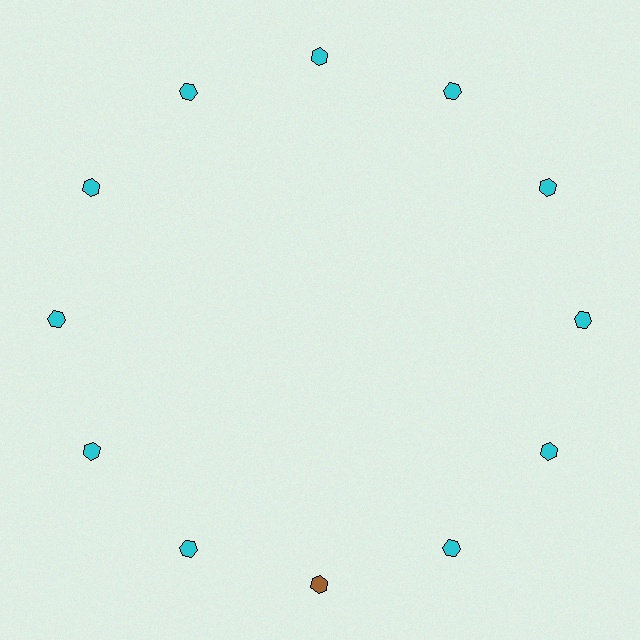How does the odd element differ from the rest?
It has a different color: brown instead of cyan.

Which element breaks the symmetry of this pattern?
The brown hexagon at roughly the 6 o'clock position breaks the symmetry. All other shapes are cyan hexagons.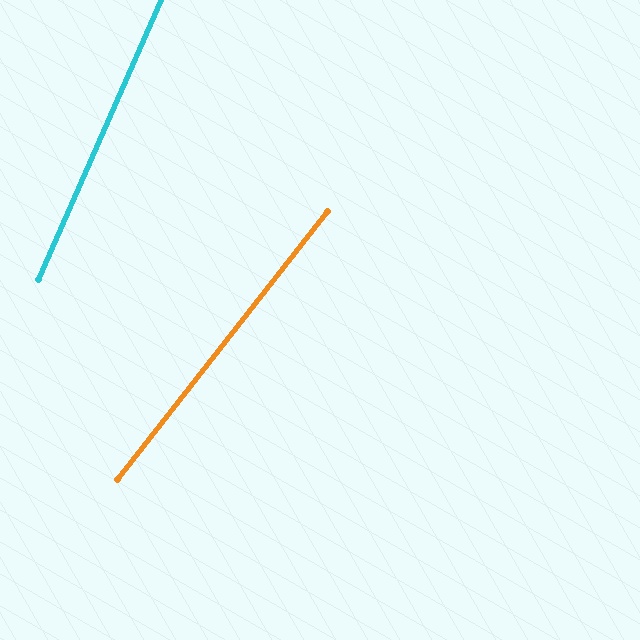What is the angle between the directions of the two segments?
Approximately 14 degrees.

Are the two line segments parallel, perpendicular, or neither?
Neither parallel nor perpendicular — they differ by about 14°.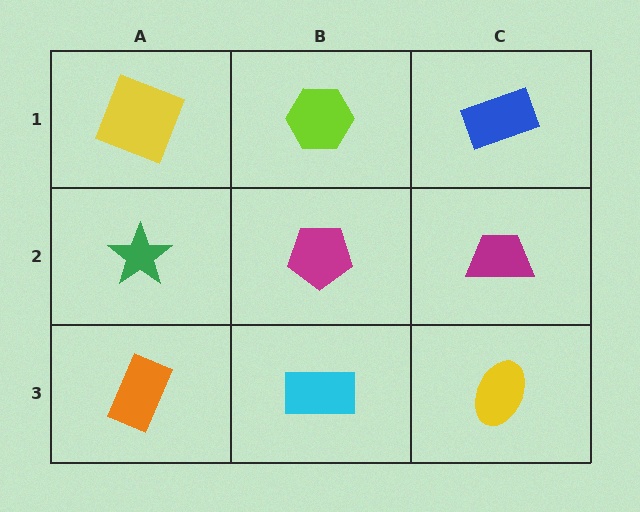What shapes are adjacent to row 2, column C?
A blue rectangle (row 1, column C), a yellow ellipse (row 3, column C), a magenta pentagon (row 2, column B).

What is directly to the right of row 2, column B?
A magenta trapezoid.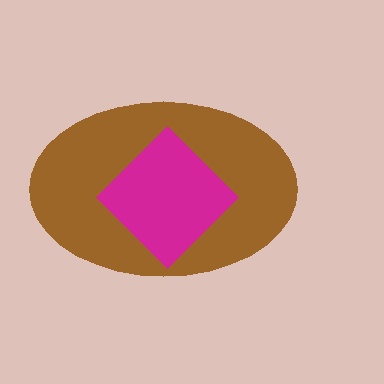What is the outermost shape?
The brown ellipse.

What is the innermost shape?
The magenta diamond.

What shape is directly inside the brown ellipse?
The magenta diamond.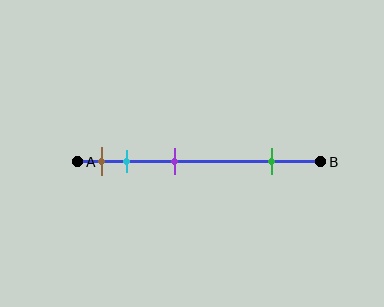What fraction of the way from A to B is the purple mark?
The purple mark is approximately 40% (0.4) of the way from A to B.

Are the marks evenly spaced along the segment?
No, the marks are not evenly spaced.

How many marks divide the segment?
There are 4 marks dividing the segment.